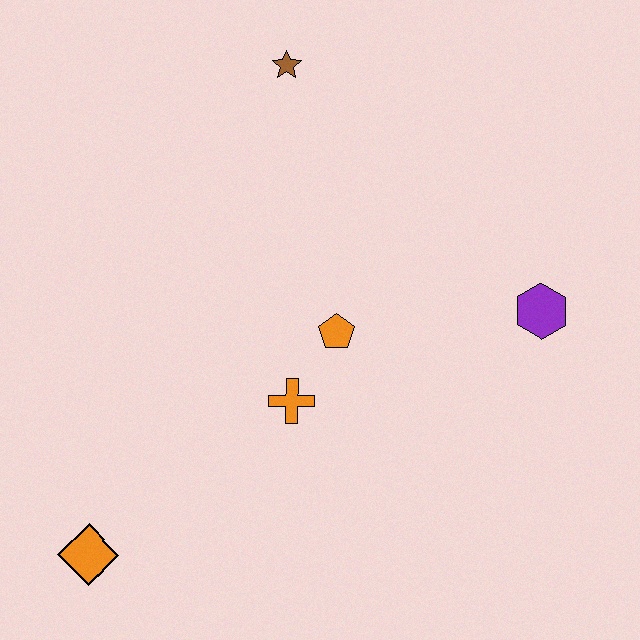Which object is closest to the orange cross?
The orange pentagon is closest to the orange cross.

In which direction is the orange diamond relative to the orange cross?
The orange diamond is to the left of the orange cross.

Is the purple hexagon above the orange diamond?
Yes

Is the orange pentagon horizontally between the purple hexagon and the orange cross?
Yes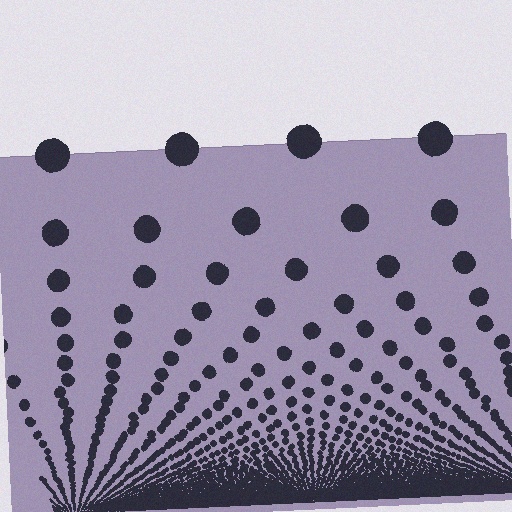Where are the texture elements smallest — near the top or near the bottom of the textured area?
Near the bottom.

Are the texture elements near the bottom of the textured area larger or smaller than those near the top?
Smaller. The gradient is inverted — elements near the bottom are smaller and denser.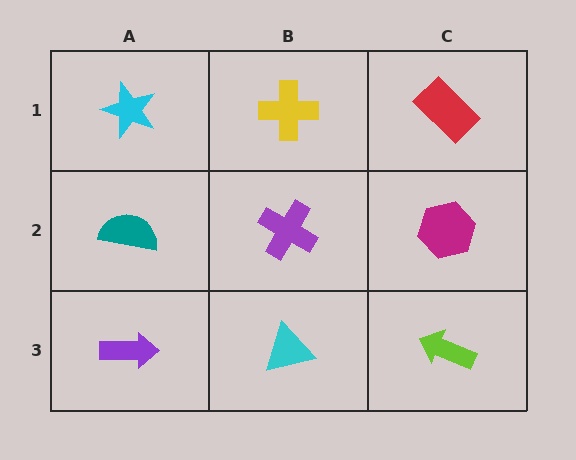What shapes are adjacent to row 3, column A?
A teal semicircle (row 2, column A), a cyan triangle (row 3, column B).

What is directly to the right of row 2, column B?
A magenta hexagon.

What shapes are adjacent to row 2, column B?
A yellow cross (row 1, column B), a cyan triangle (row 3, column B), a teal semicircle (row 2, column A), a magenta hexagon (row 2, column C).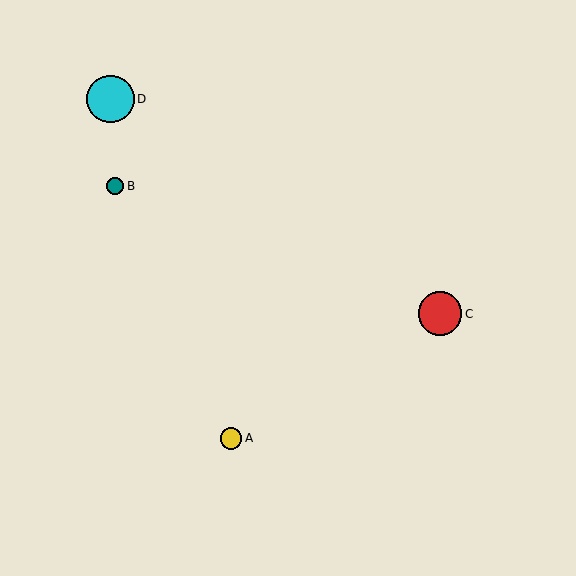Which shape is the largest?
The cyan circle (labeled D) is the largest.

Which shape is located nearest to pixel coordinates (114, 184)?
The teal circle (labeled B) at (115, 186) is nearest to that location.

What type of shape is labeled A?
Shape A is a yellow circle.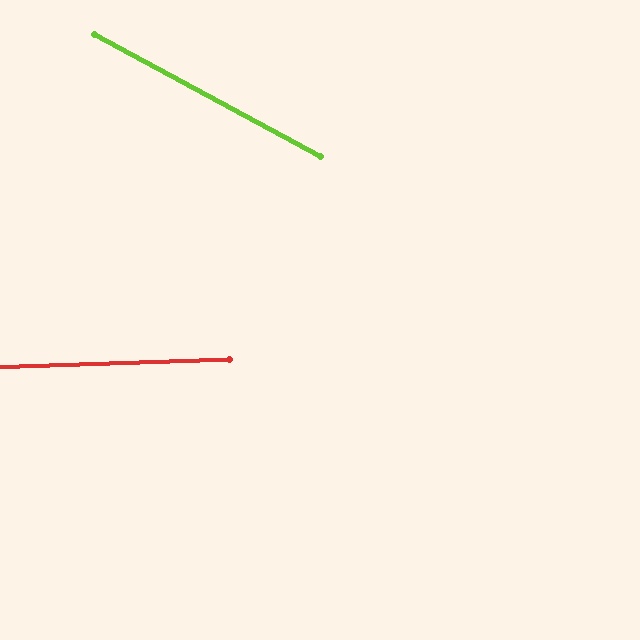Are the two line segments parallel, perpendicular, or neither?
Neither parallel nor perpendicular — they differ by about 30°.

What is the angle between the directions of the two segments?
Approximately 30 degrees.